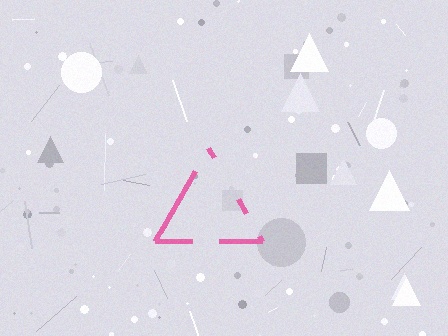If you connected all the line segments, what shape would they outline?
They would outline a triangle.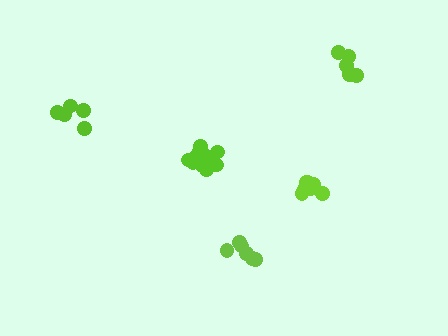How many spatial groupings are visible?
There are 5 spatial groupings.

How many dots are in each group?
Group 1: 5 dots, Group 2: 5 dots, Group 3: 7 dots, Group 4: 6 dots, Group 5: 11 dots (34 total).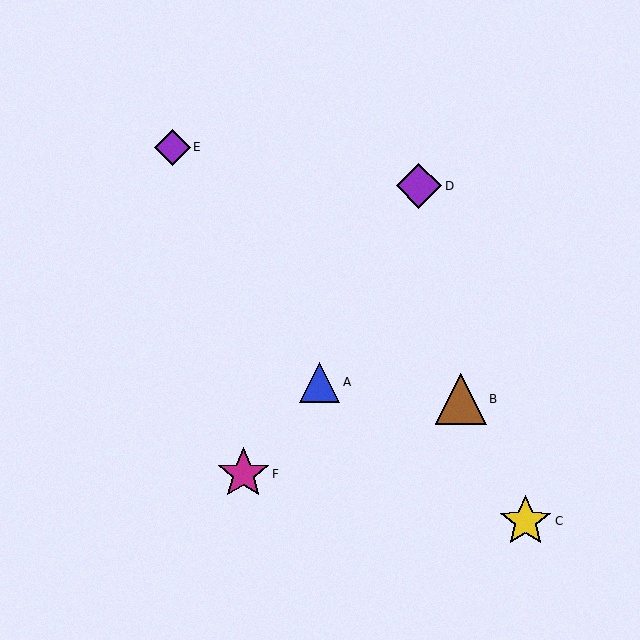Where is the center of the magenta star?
The center of the magenta star is at (243, 474).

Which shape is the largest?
The yellow star (labeled C) is the largest.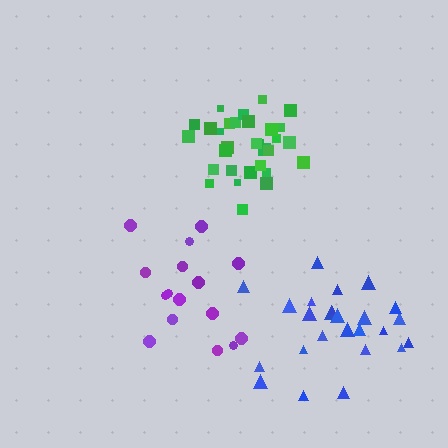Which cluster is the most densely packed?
Green.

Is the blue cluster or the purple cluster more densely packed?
Blue.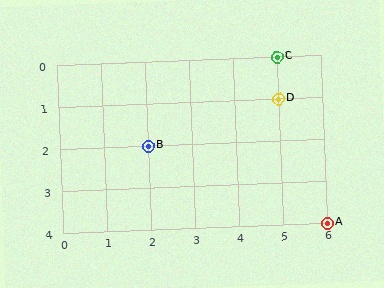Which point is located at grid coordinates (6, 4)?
Point A is at (6, 4).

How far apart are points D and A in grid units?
Points D and A are 1 column and 3 rows apart (about 3.2 grid units diagonally).